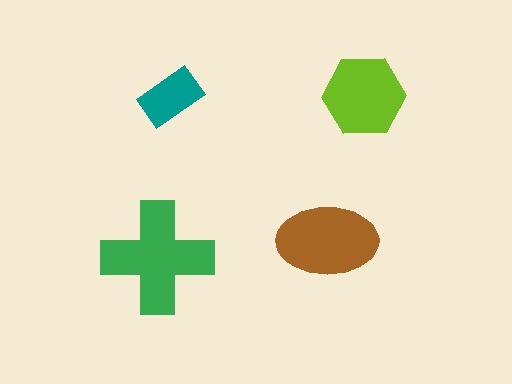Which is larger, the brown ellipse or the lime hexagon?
The brown ellipse.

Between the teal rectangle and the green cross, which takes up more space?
The green cross.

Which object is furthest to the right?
The lime hexagon is rightmost.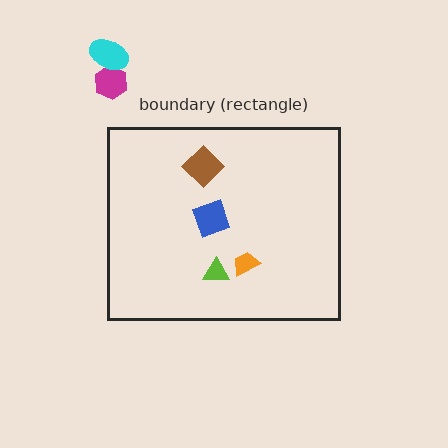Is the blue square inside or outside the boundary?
Inside.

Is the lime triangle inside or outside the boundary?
Inside.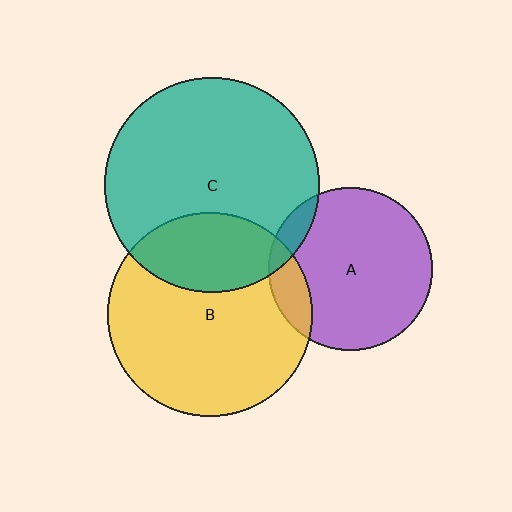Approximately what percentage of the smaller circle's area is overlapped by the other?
Approximately 15%.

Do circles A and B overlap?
Yes.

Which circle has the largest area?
Circle C (teal).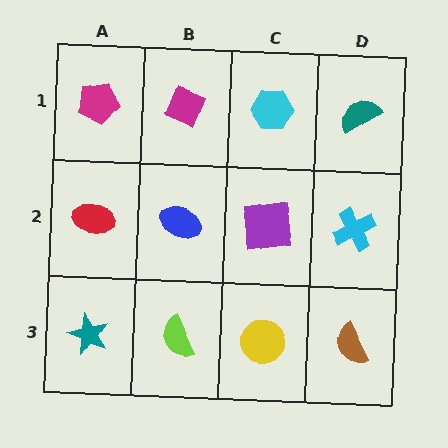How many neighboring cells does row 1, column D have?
2.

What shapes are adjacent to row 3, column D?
A cyan cross (row 2, column D), a yellow circle (row 3, column C).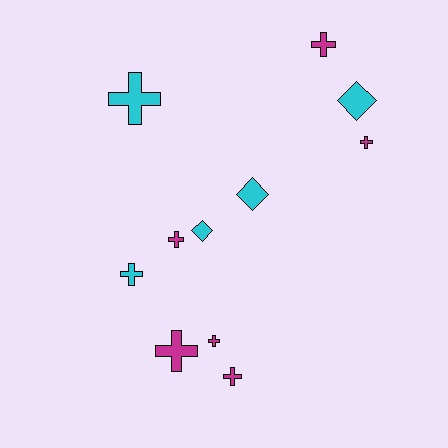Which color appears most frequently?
Magenta, with 6 objects.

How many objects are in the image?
There are 11 objects.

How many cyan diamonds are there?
There are 3 cyan diamonds.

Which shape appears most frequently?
Cross, with 8 objects.